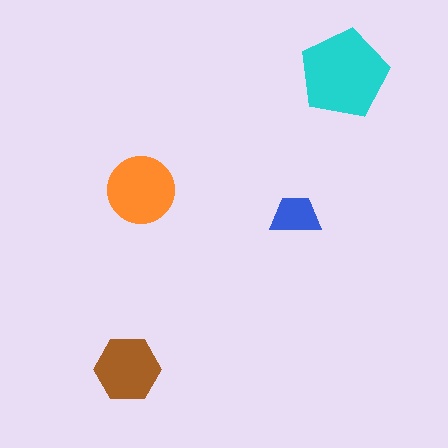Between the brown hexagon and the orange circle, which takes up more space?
The orange circle.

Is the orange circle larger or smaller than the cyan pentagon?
Smaller.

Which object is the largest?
The cyan pentagon.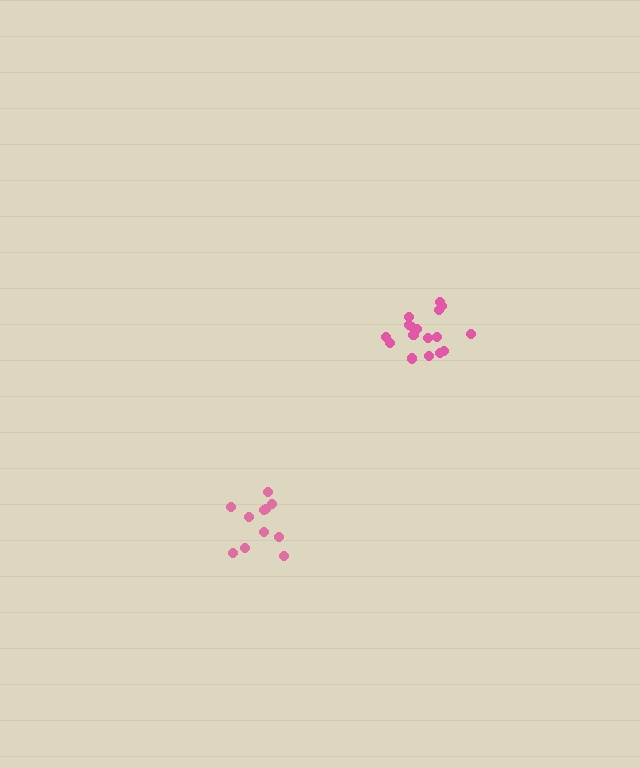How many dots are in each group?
Group 1: 11 dots, Group 2: 17 dots (28 total).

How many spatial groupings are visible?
There are 2 spatial groupings.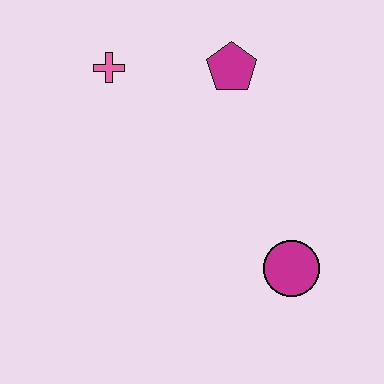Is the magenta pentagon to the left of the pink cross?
No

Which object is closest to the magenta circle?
The magenta pentagon is closest to the magenta circle.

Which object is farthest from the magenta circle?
The pink cross is farthest from the magenta circle.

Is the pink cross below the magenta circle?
No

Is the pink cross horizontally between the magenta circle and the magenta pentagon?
No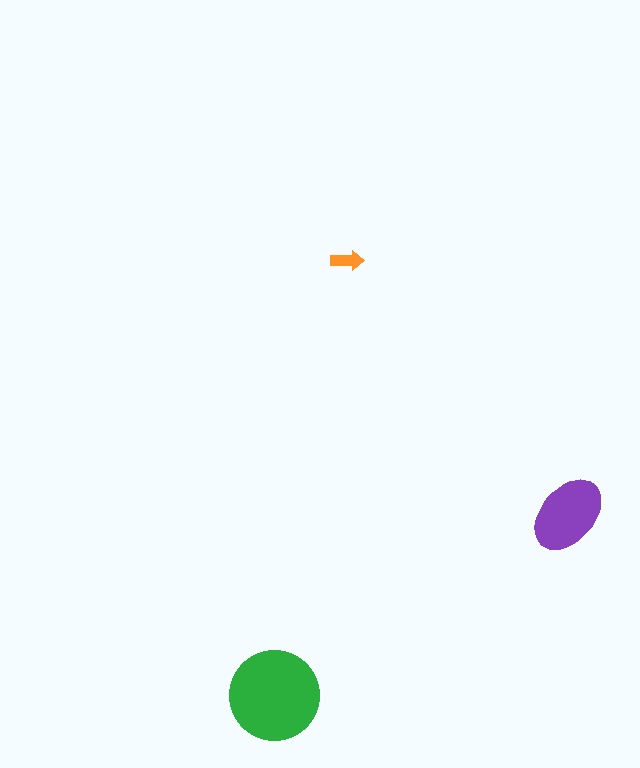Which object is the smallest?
The orange arrow.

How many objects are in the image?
There are 3 objects in the image.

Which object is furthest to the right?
The purple ellipse is rightmost.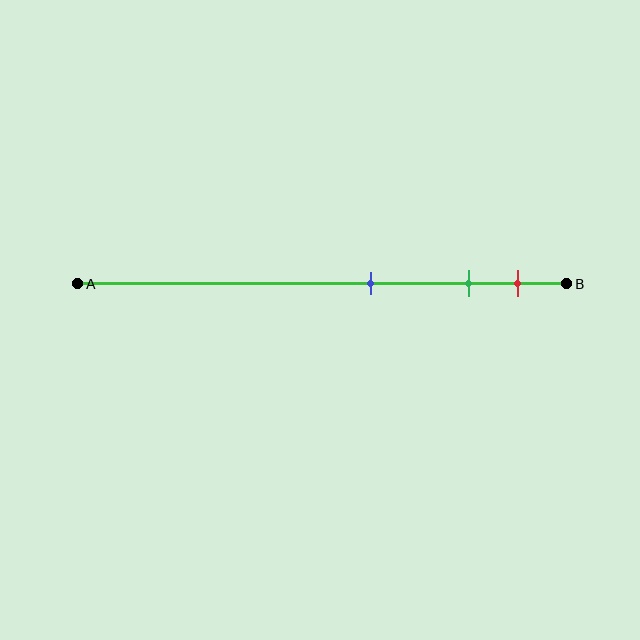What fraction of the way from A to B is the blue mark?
The blue mark is approximately 60% (0.6) of the way from A to B.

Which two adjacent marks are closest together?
The green and red marks are the closest adjacent pair.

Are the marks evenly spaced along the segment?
No, the marks are not evenly spaced.